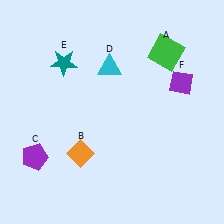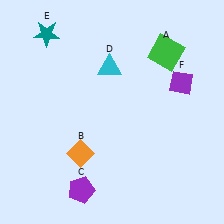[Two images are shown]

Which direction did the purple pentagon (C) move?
The purple pentagon (C) moved right.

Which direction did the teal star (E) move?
The teal star (E) moved up.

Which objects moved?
The objects that moved are: the purple pentagon (C), the teal star (E).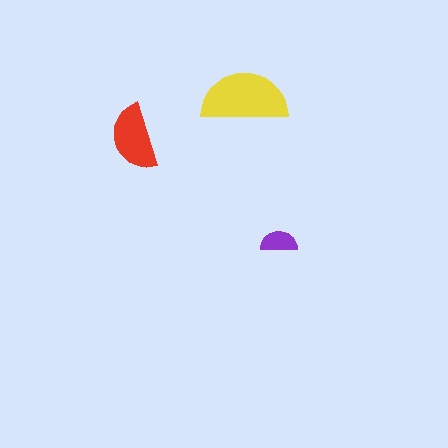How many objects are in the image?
There are 3 objects in the image.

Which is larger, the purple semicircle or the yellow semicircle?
The yellow one.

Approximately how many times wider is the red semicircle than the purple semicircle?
About 2 times wider.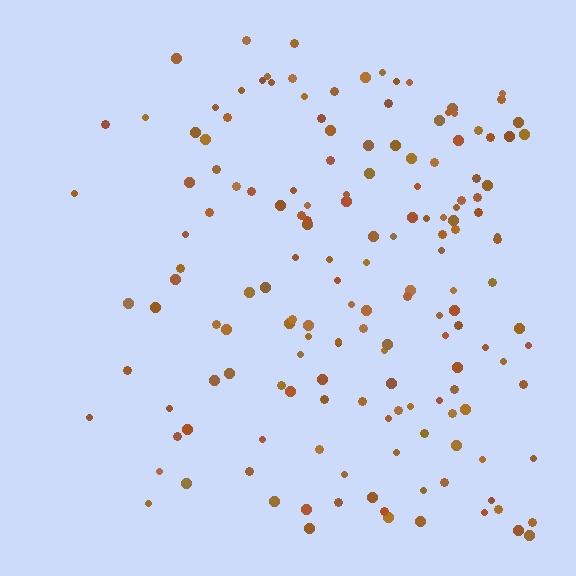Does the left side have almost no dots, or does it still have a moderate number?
Still a moderate number, just noticeably fewer than the right.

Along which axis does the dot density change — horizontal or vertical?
Horizontal.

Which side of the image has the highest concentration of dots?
The right.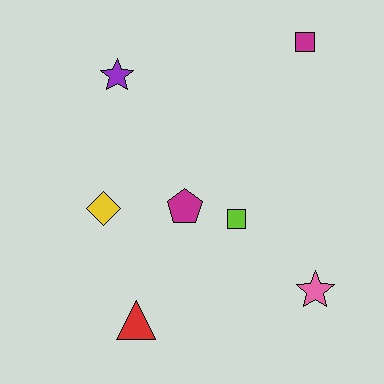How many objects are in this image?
There are 7 objects.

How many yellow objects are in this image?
There is 1 yellow object.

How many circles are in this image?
There are no circles.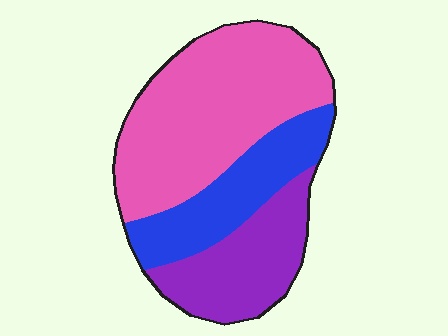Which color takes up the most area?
Pink, at roughly 50%.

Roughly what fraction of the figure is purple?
Purple takes up between a quarter and a half of the figure.